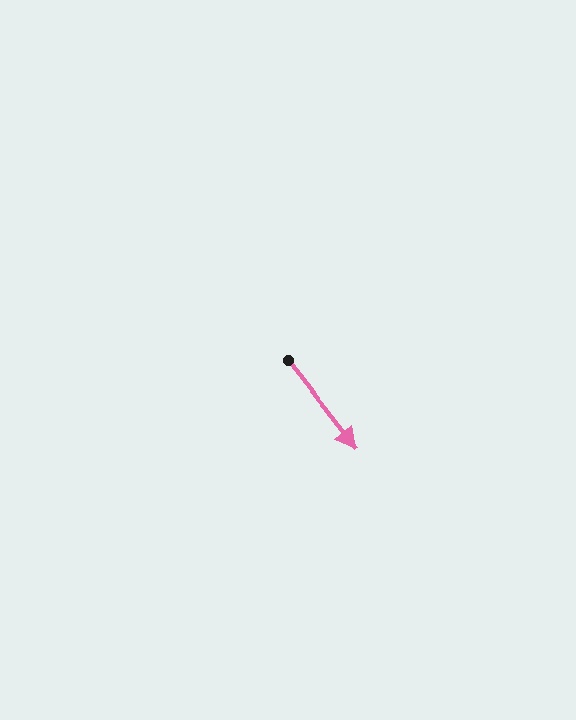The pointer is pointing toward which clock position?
Roughly 5 o'clock.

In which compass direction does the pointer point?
Southeast.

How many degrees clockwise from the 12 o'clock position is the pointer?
Approximately 142 degrees.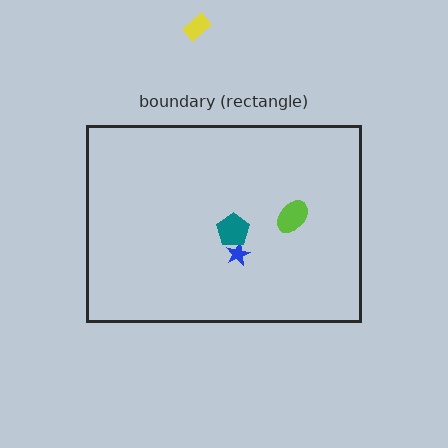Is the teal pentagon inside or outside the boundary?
Inside.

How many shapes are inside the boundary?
3 inside, 1 outside.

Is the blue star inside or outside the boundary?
Inside.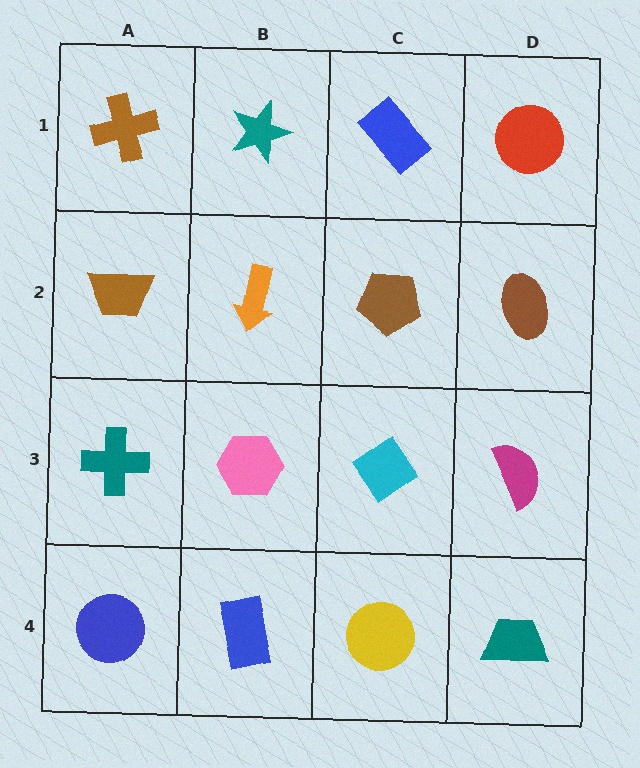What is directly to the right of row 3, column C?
A magenta semicircle.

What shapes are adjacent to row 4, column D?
A magenta semicircle (row 3, column D), a yellow circle (row 4, column C).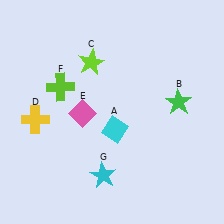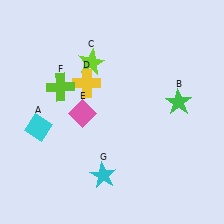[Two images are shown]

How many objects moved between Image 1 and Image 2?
2 objects moved between the two images.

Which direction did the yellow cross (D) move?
The yellow cross (D) moved right.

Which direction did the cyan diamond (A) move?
The cyan diamond (A) moved left.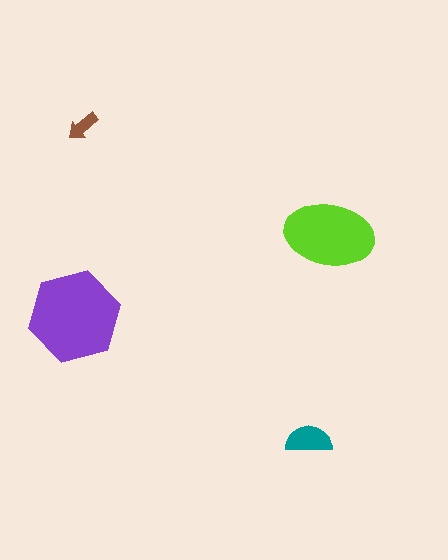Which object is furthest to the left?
The purple hexagon is leftmost.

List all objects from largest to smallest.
The purple hexagon, the lime ellipse, the teal semicircle, the brown arrow.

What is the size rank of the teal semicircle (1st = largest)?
3rd.